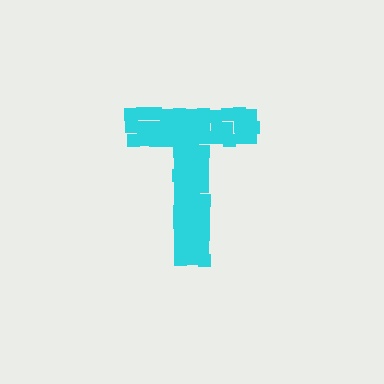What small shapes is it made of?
It is made of small squares.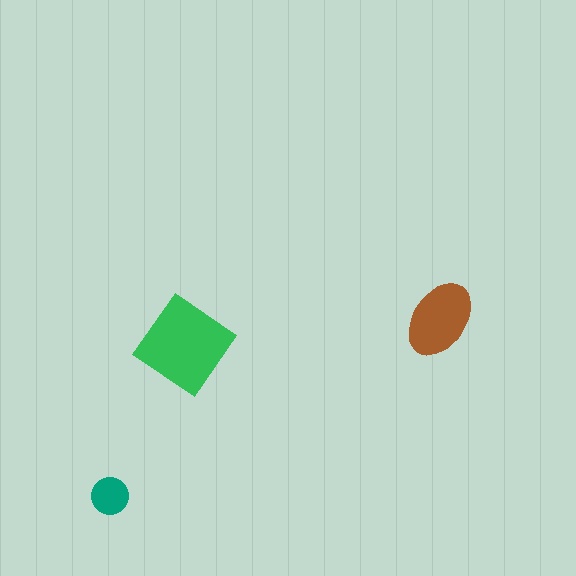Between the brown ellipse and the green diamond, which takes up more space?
The green diamond.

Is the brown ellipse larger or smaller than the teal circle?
Larger.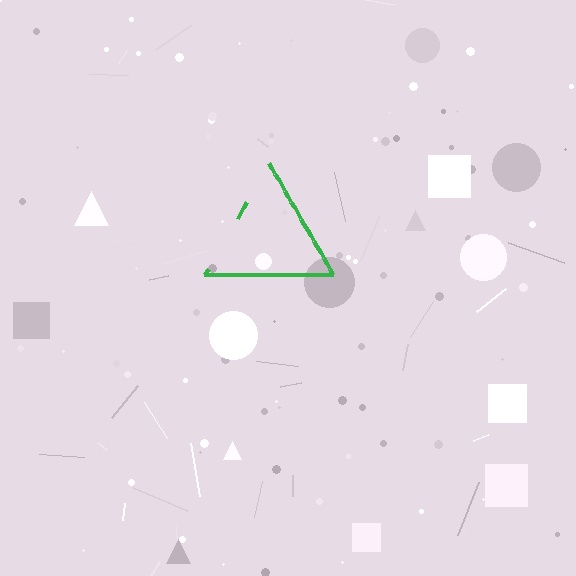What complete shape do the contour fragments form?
The contour fragments form a triangle.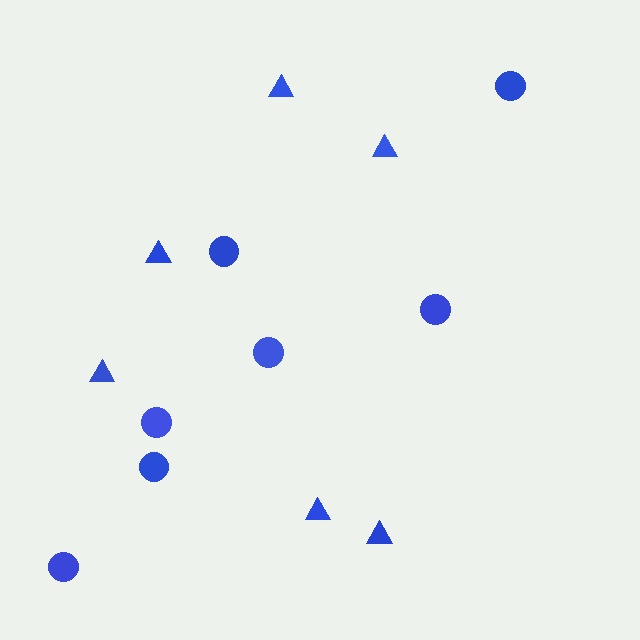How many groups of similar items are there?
There are 2 groups: one group of triangles (6) and one group of circles (7).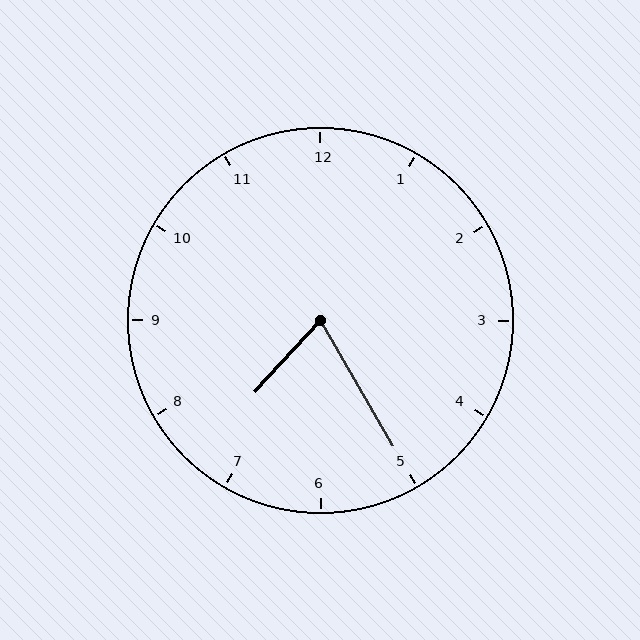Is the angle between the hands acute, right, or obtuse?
It is acute.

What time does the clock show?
7:25.